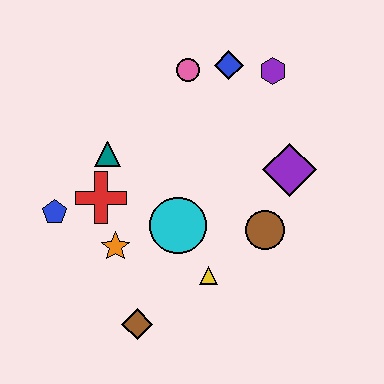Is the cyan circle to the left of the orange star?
No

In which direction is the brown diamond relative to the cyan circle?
The brown diamond is below the cyan circle.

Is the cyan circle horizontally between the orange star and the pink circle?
Yes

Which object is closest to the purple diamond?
The brown circle is closest to the purple diamond.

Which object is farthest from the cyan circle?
The purple hexagon is farthest from the cyan circle.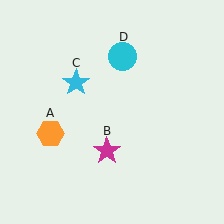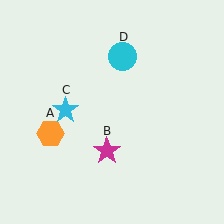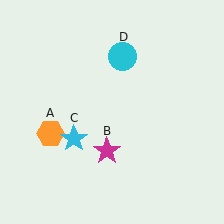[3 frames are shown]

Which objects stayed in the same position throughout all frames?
Orange hexagon (object A) and magenta star (object B) and cyan circle (object D) remained stationary.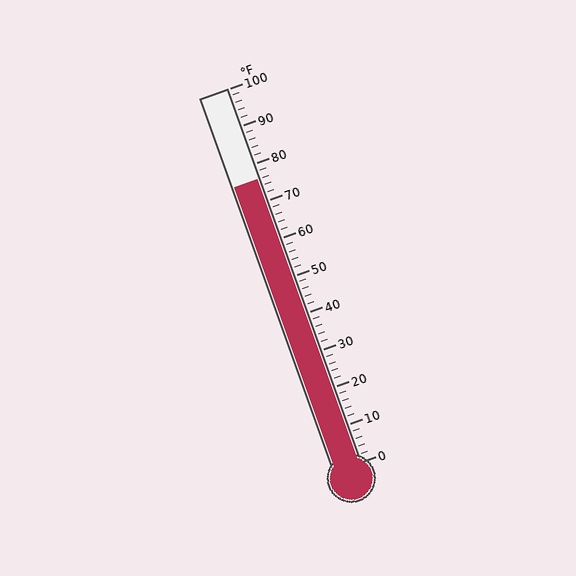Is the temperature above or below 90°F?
The temperature is below 90°F.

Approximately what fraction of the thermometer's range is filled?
The thermometer is filled to approximately 75% of its range.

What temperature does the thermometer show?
The thermometer shows approximately 76°F.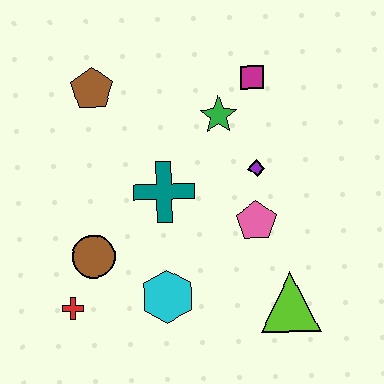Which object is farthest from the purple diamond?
The red cross is farthest from the purple diamond.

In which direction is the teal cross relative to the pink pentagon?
The teal cross is to the left of the pink pentagon.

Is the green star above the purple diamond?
Yes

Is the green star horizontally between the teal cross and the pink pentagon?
Yes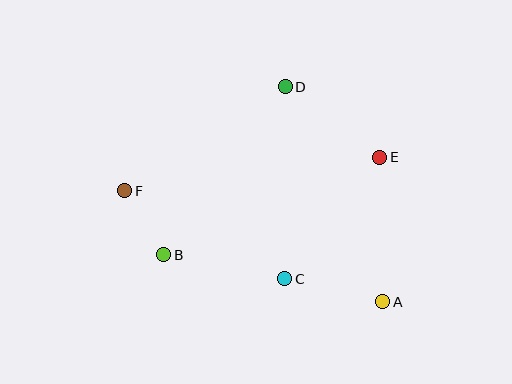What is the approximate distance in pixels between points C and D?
The distance between C and D is approximately 192 pixels.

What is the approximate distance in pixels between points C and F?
The distance between C and F is approximately 183 pixels.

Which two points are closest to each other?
Points B and F are closest to each other.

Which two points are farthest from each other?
Points A and F are farthest from each other.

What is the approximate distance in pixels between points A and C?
The distance between A and C is approximately 101 pixels.